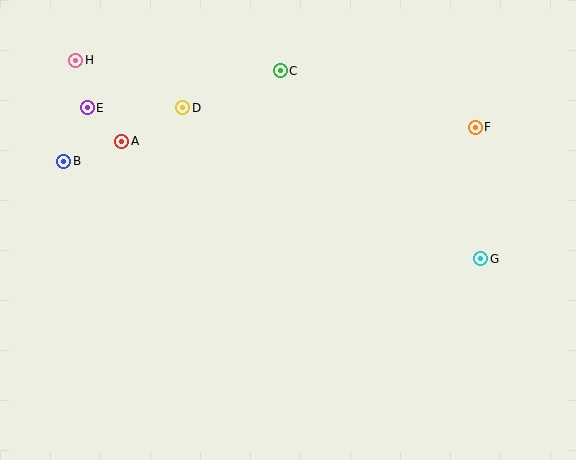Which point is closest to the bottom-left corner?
Point B is closest to the bottom-left corner.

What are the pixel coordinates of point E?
Point E is at (87, 108).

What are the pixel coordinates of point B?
Point B is at (64, 161).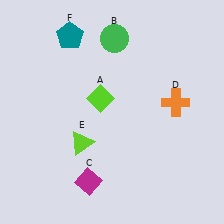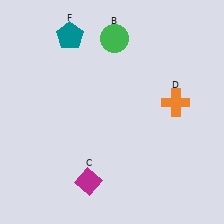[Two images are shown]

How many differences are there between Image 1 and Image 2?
There are 2 differences between the two images.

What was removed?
The lime triangle (E), the lime diamond (A) were removed in Image 2.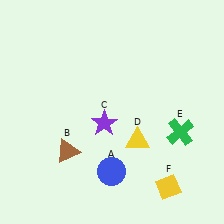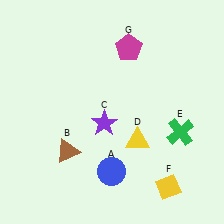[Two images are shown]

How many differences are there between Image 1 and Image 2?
There is 1 difference between the two images.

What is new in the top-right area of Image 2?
A magenta pentagon (G) was added in the top-right area of Image 2.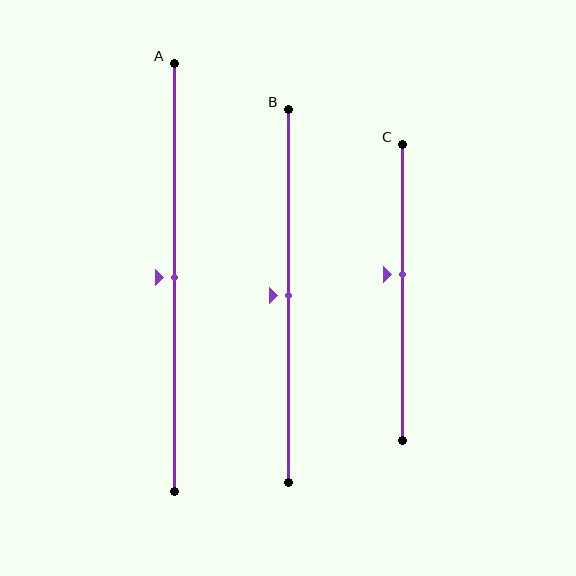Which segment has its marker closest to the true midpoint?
Segment A has its marker closest to the true midpoint.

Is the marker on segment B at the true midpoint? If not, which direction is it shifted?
Yes, the marker on segment B is at the true midpoint.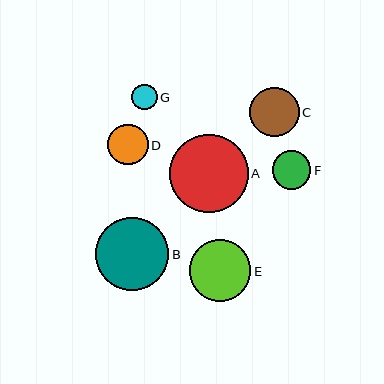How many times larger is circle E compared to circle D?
Circle E is approximately 1.5 times the size of circle D.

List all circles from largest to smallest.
From largest to smallest: A, B, E, C, D, F, G.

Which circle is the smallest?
Circle G is the smallest with a size of approximately 25 pixels.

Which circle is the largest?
Circle A is the largest with a size of approximately 78 pixels.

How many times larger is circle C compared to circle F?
Circle C is approximately 1.3 times the size of circle F.